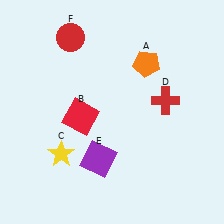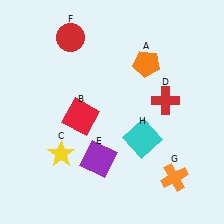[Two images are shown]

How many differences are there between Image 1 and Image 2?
There are 2 differences between the two images.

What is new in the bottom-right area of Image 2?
An orange cross (G) was added in the bottom-right area of Image 2.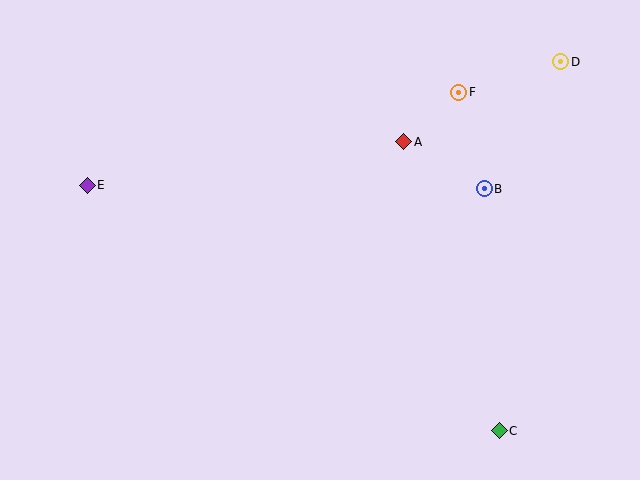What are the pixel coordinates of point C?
Point C is at (499, 431).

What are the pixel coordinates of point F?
Point F is at (459, 92).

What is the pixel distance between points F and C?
The distance between F and C is 341 pixels.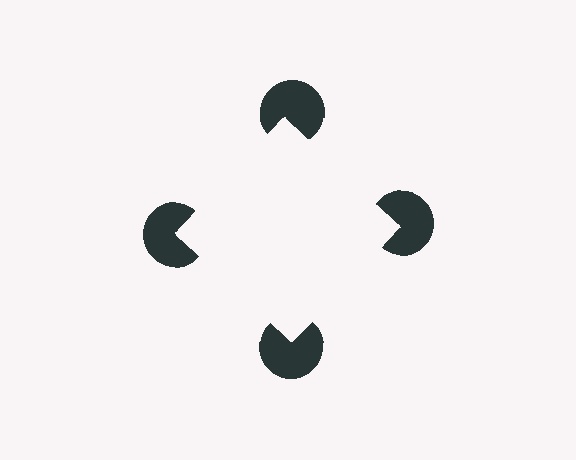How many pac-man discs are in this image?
There are 4 — one at each vertex of the illusory square.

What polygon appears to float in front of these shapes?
An illusory square — its edges are inferred from the aligned wedge cuts in the pac-man discs, not physically drawn.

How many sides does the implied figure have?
4 sides.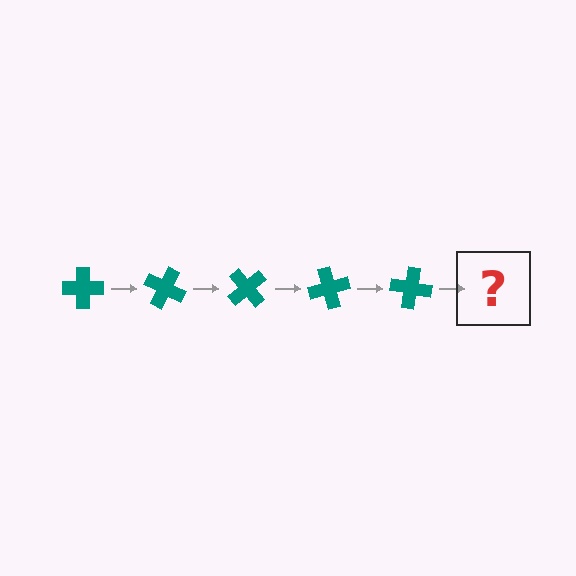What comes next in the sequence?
The next element should be a teal cross rotated 125 degrees.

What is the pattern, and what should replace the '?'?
The pattern is that the cross rotates 25 degrees each step. The '?' should be a teal cross rotated 125 degrees.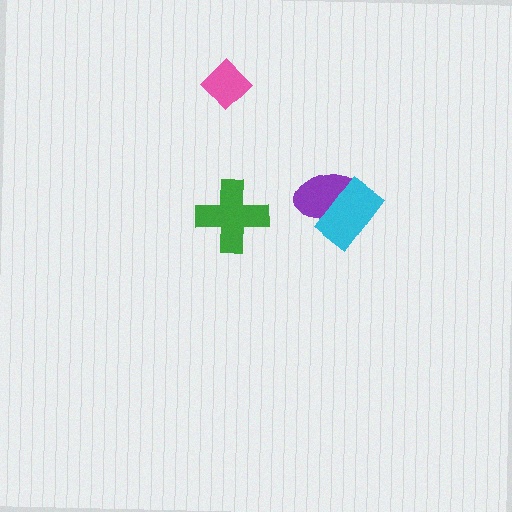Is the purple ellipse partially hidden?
Yes, it is partially covered by another shape.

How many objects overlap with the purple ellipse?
1 object overlaps with the purple ellipse.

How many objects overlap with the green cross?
0 objects overlap with the green cross.